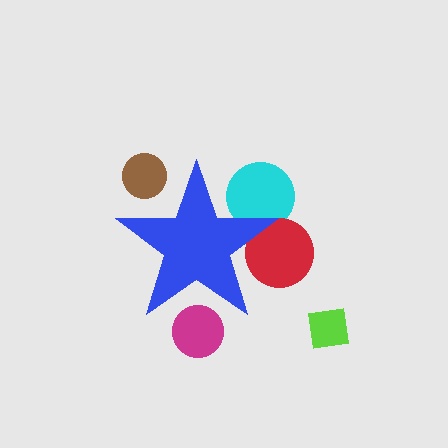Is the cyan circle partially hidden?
Yes, the cyan circle is partially hidden behind the blue star.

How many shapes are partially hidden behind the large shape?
4 shapes are partially hidden.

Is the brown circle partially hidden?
Yes, the brown circle is partially hidden behind the blue star.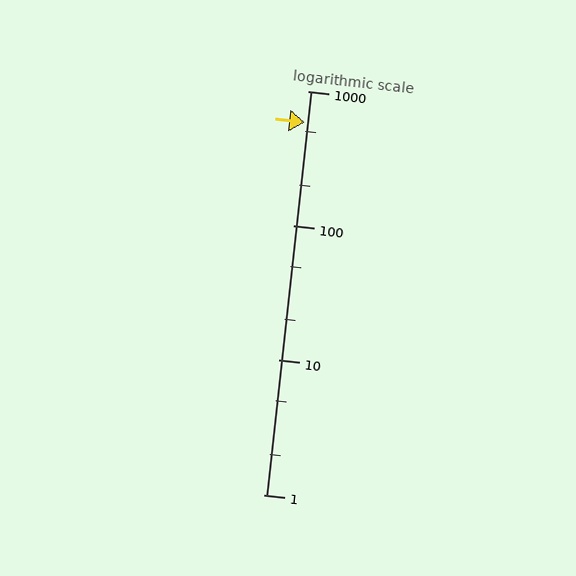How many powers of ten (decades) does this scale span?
The scale spans 3 decades, from 1 to 1000.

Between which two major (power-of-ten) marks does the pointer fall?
The pointer is between 100 and 1000.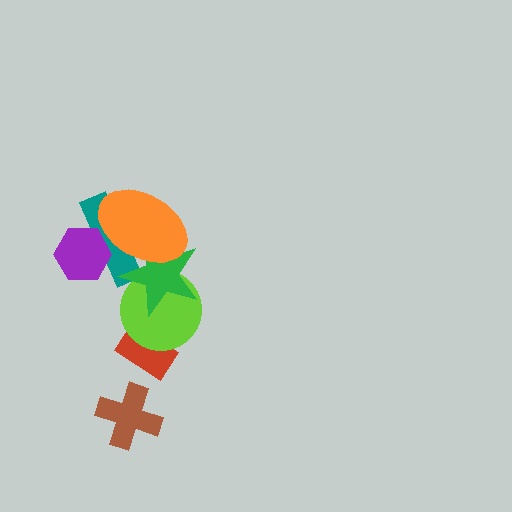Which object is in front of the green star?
The orange ellipse is in front of the green star.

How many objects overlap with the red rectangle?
1 object overlaps with the red rectangle.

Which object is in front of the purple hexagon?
The orange ellipse is in front of the purple hexagon.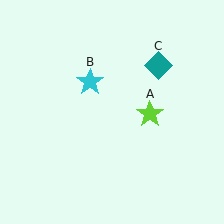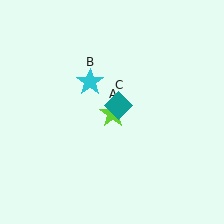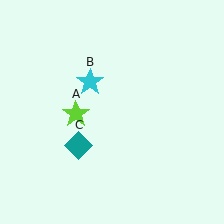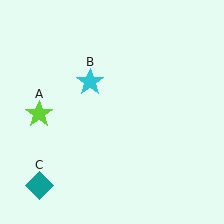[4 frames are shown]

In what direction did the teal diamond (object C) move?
The teal diamond (object C) moved down and to the left.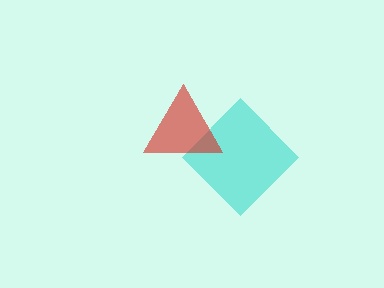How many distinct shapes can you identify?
There are 2 distinct shapes: a cyan diamond, a red triangle.